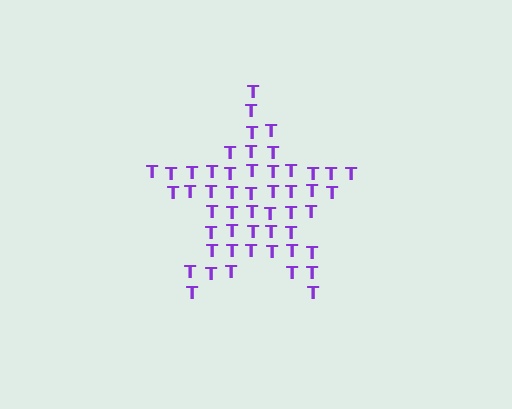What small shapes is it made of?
It is made of small letter T's.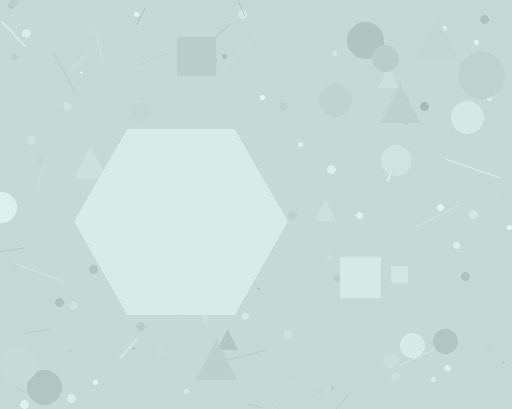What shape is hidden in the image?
A hexagon is hidden in the image.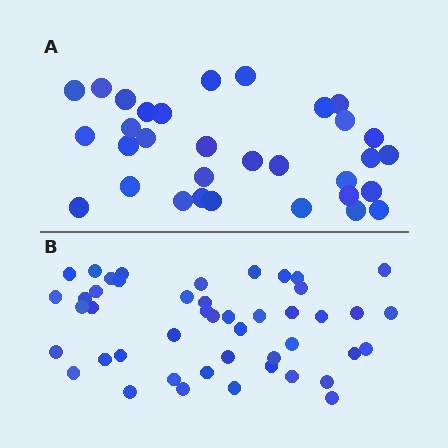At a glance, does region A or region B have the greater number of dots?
Region B (the bottom region) has more dots.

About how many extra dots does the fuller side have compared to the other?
Region B has approximately 15 more dots than region A.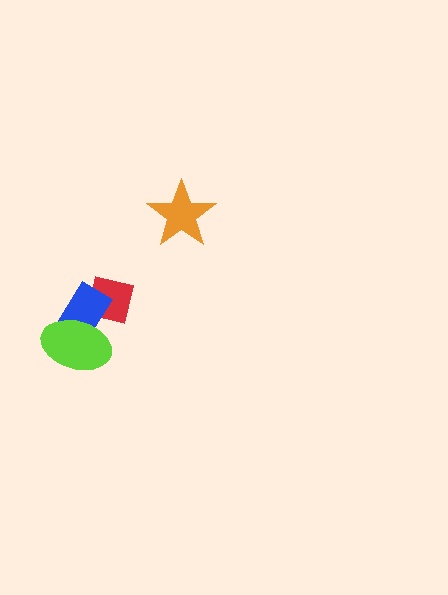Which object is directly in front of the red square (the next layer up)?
The blue rectangle is directly in front of the red square.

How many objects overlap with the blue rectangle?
2 objects overlap with the blue rectangle.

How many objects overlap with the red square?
2 objects overlap with the red square.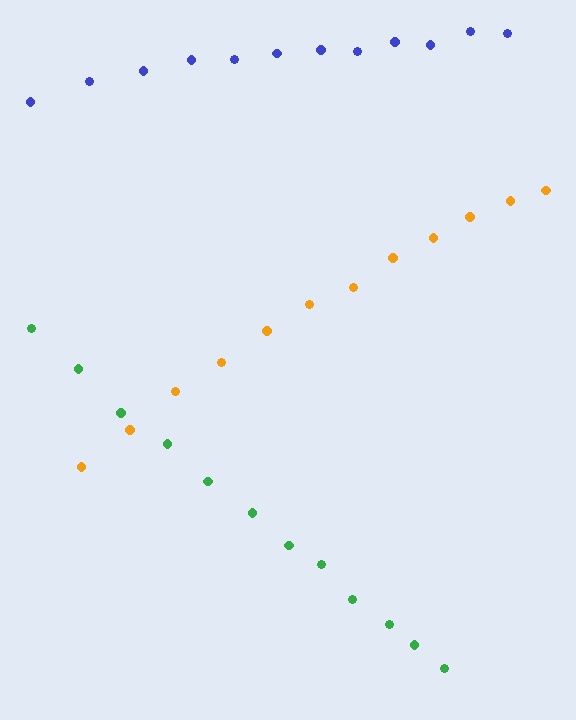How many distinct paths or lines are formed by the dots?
There are 3 distinct paths.